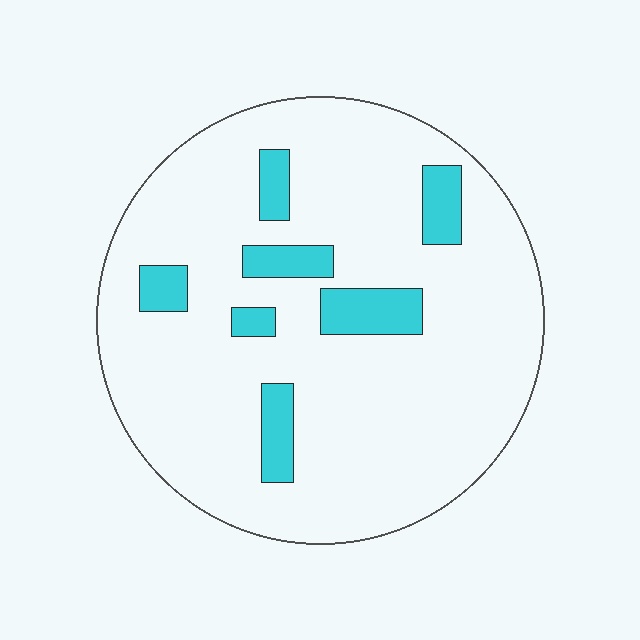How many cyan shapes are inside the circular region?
7.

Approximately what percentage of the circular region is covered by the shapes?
Approximately 15%.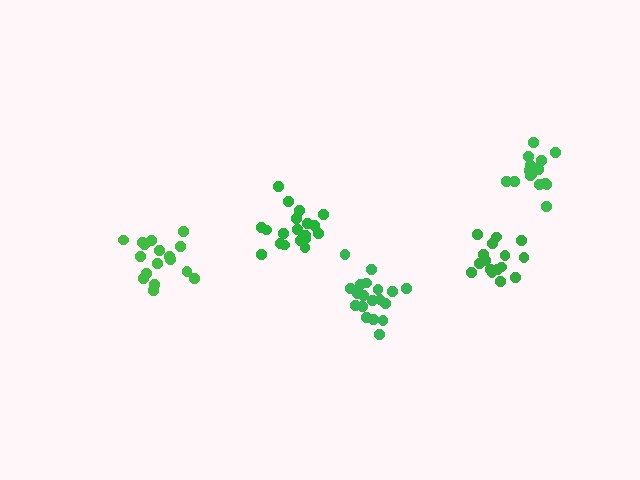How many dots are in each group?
Group 1: 17 dots, Group 2: 19 dots, Group 3: 17 dots, Group 4: 16 dots, Group 5: 19 dots (88 total).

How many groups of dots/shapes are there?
There are 5 groups.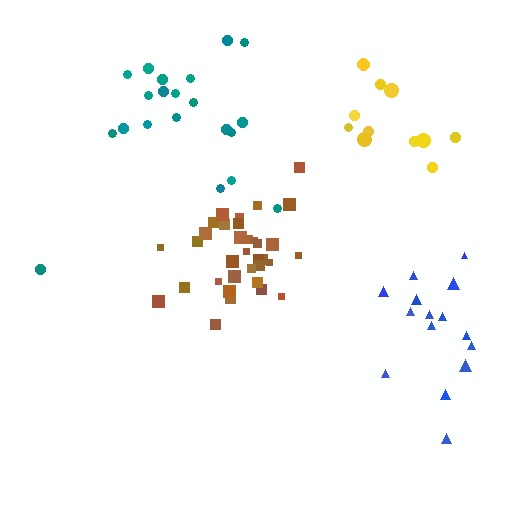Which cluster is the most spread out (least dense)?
Yellow.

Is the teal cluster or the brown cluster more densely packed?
Brown.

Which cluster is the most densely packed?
Brown.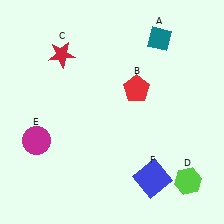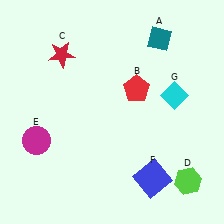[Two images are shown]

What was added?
A cyan diamond (G) was added in Image 2.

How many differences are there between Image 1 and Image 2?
There is 1 difference between the two images.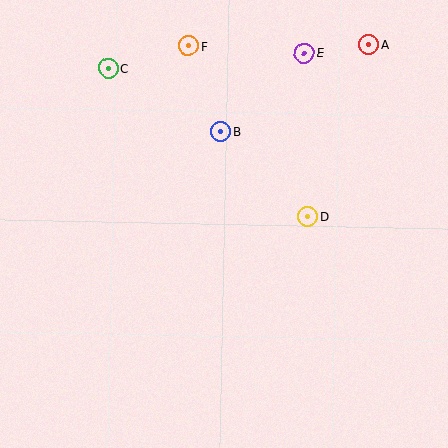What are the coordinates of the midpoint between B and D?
The midpoint between B and D is at (264, 174).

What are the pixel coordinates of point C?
Point C is at (109, 68).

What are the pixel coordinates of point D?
Point D is at (308, 217).